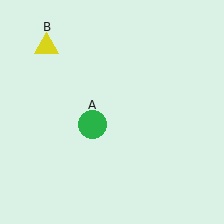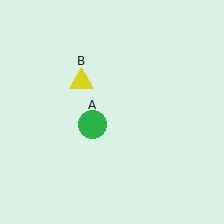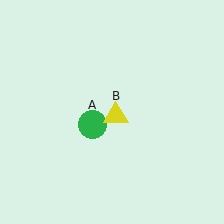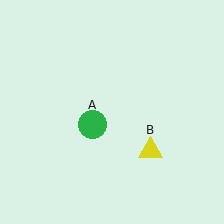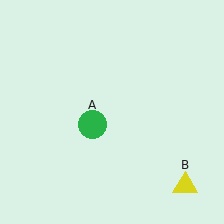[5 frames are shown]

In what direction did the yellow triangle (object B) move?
The yellow triangle (object B) moved down and to the right.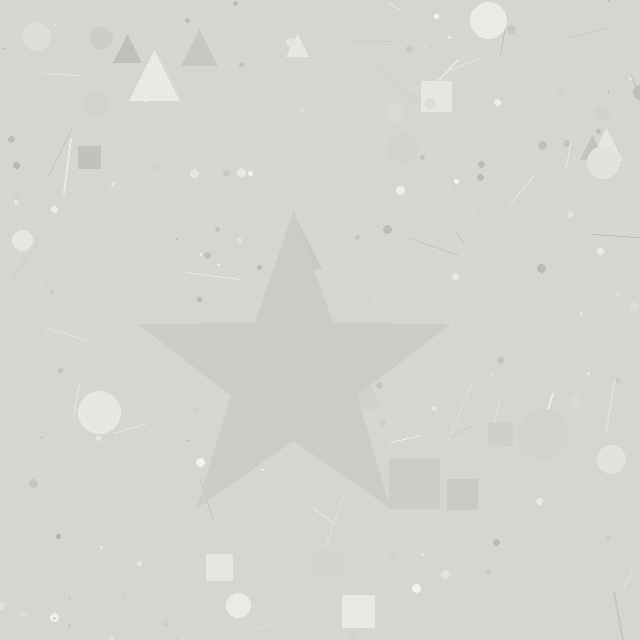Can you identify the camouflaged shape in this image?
The camouflaged shape is a star.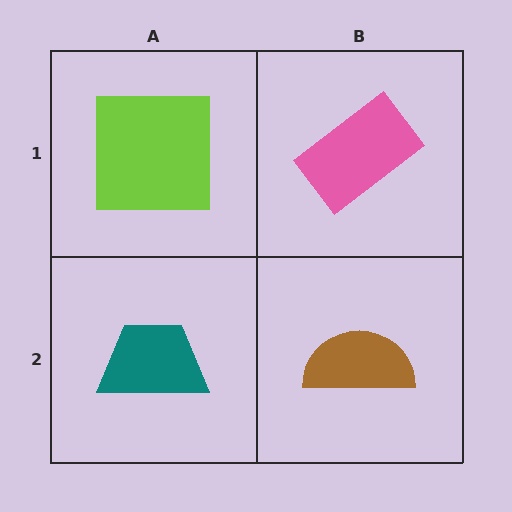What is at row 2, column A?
A teal trapezoid.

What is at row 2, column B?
A brown semicircle.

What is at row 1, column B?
A pink rectangle.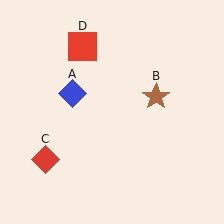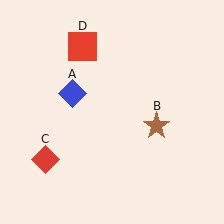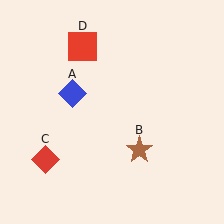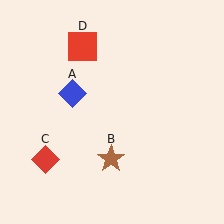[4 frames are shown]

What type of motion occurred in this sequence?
The brown star (object B) rotated clockwise around the center of the scene.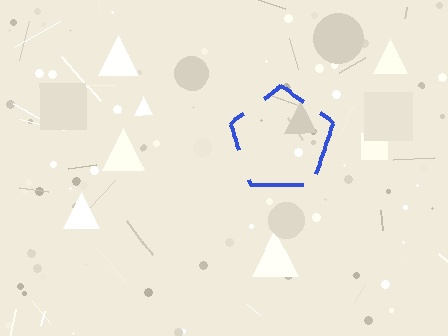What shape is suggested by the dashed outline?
The dashed outline suggests a pentagon.